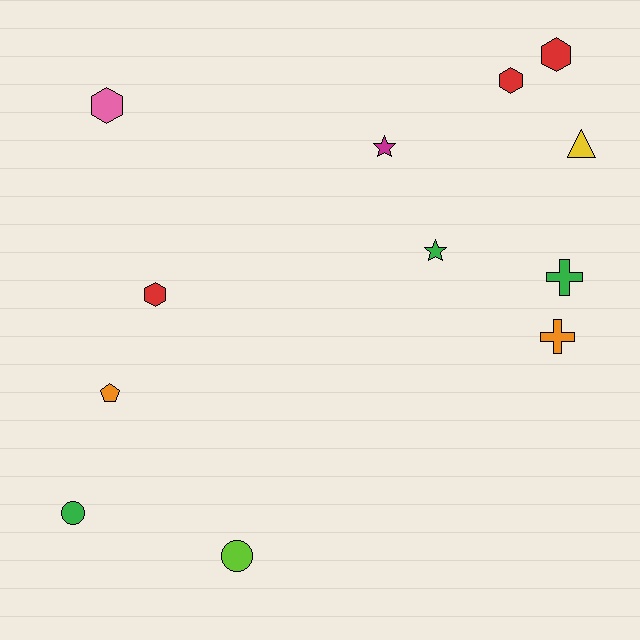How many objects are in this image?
There are 12 objects.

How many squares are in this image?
There are no squares.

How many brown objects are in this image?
There are no brown objects.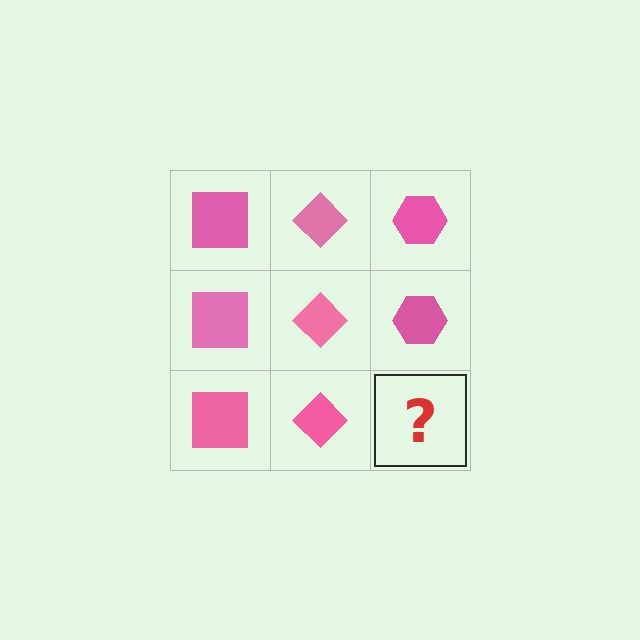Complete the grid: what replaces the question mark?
The question mark should be replaced with a pink hexagon.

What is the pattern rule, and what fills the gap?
The rule is that each column has a consistent shape. The gap should be filled with a pink hexagon.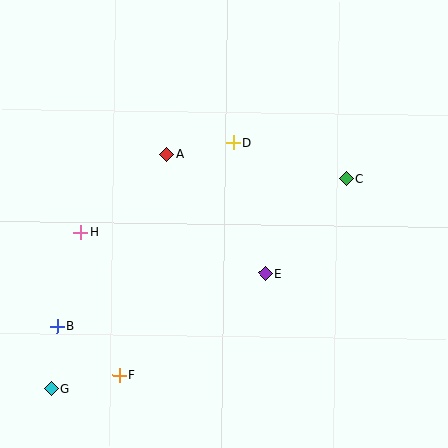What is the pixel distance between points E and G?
The distance between E and G is 244 pixels.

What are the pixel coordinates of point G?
Point G is at (51, 389).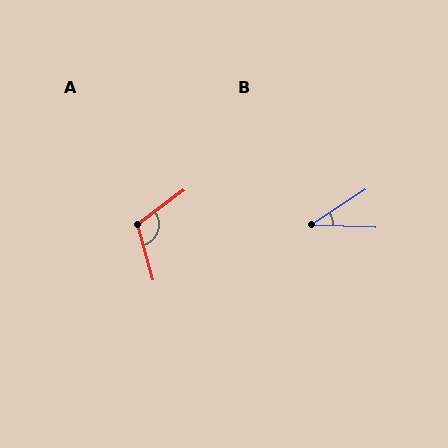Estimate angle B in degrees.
Approximately 35 degrees.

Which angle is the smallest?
B, at approximately 35 degrees.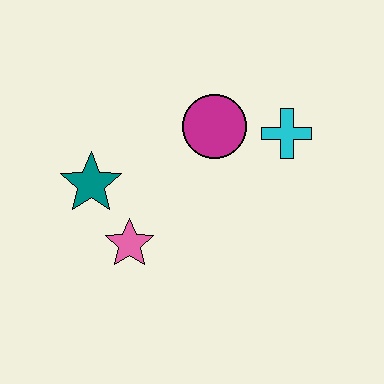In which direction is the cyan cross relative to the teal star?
The cyan cross is to the right of the teal star.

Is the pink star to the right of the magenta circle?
No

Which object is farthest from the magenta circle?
The pink star is farthest from the magenta circle.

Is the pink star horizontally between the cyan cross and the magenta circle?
No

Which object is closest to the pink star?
The teal star is closest to the pink star.